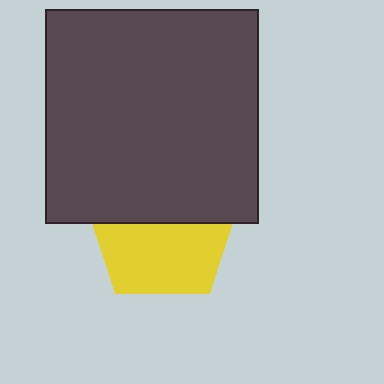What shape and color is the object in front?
The object in front is a dark gray square.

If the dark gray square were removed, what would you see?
You would see the complete yellow pentagon.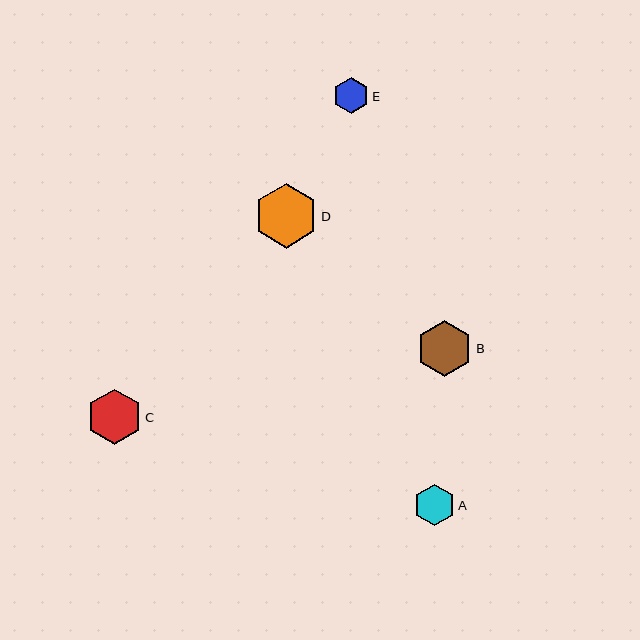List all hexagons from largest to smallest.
From largest to smallest: D, B, C, A, E.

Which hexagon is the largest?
Hexagon D is the largest with a size of approximately 64 pixels.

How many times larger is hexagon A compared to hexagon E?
Hexagon A is approximately 1.2 times the size of hexagon E.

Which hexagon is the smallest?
Hexagon E is the smallest with a size of approximately 36 pixels.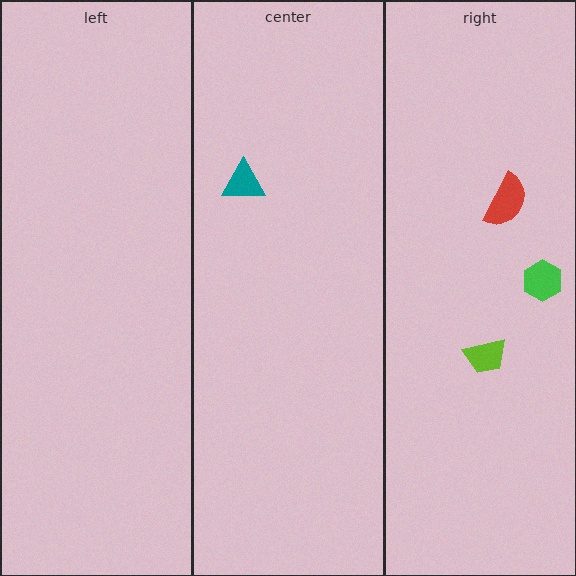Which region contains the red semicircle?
The right region.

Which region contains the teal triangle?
The center region.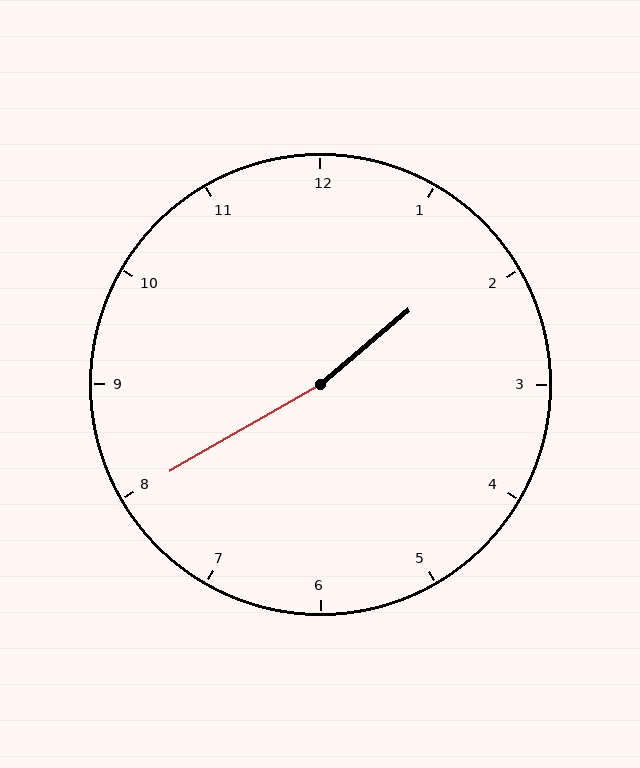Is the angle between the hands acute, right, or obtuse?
It is obtuse.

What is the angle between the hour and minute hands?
Approximately 170 degrees.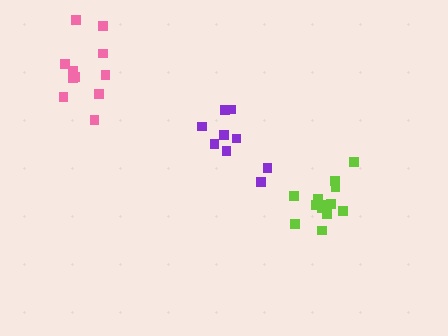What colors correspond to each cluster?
The clusters are colored: pink, lime, purple.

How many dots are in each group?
Group 1: 11 dots, Group 2: 14 dots, Group 3: 9 dots (34 total).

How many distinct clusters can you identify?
There are 3 distinct clusters.